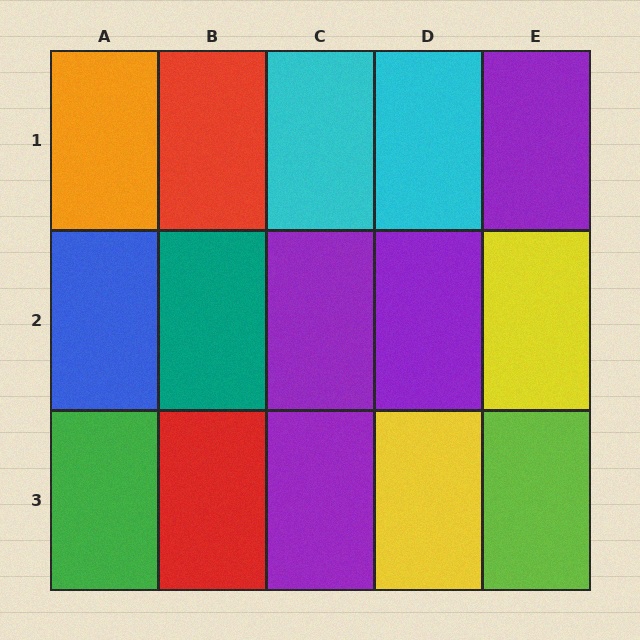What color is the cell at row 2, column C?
Purple.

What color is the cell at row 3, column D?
Yellow.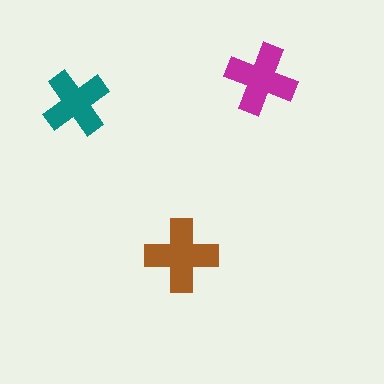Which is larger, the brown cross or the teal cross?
The brown one.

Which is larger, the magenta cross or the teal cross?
The magenta one.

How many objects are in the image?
There are 3 objects in the image.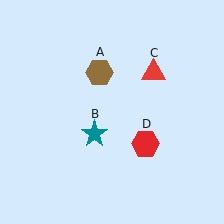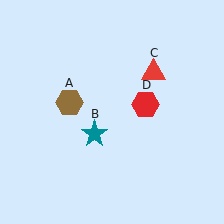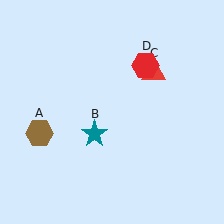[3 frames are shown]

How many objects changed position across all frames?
2 objects changed position: brown hexagon (object A), red hexagon (object D).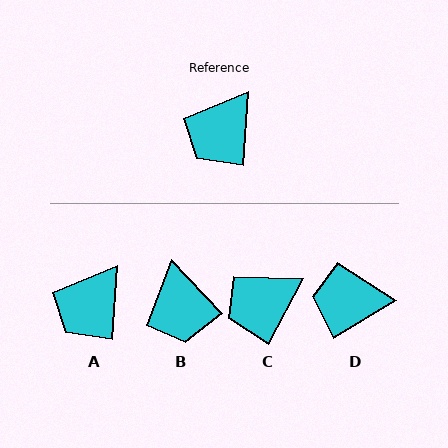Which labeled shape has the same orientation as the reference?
A.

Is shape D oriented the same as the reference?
No, it is off by about 55 degrees.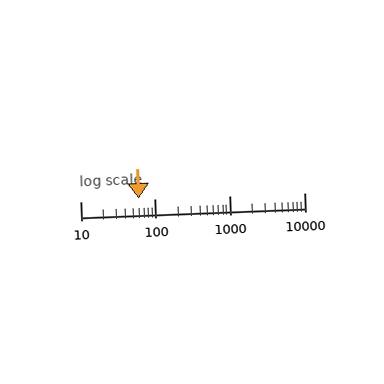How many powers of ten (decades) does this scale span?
The scale spans 3 decades, from 10 to 10000.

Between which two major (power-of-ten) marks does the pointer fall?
The pointer is between 10 and 100.